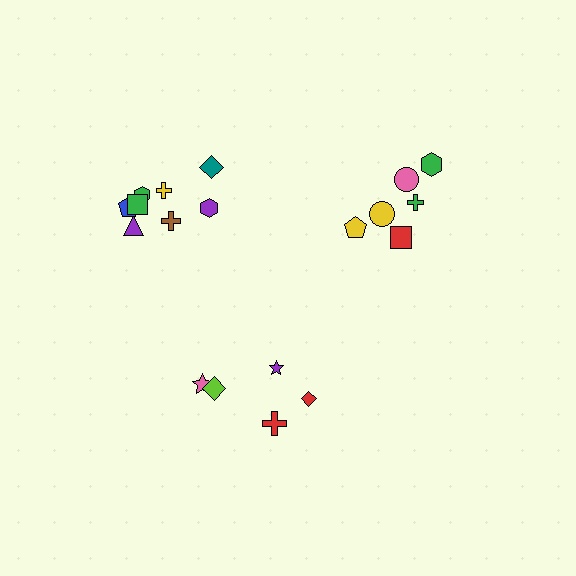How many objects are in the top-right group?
There are 6 objects.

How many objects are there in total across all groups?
There are 19 objects.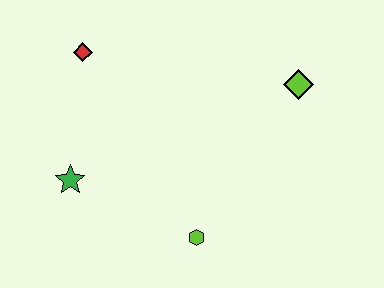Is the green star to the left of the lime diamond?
Yes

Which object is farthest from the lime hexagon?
The red diamond is farthest from the lime hexagon.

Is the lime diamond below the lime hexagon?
No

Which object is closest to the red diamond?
The green star is closest to the red diamond.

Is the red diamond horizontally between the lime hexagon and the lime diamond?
No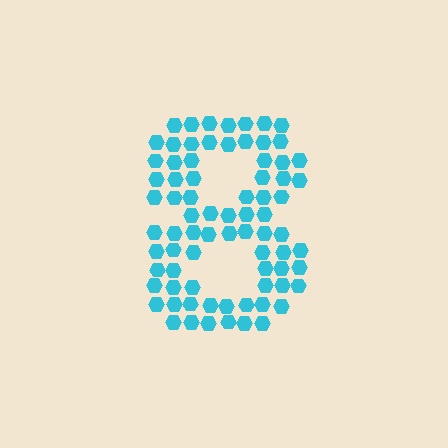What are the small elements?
The small elements are hexagons.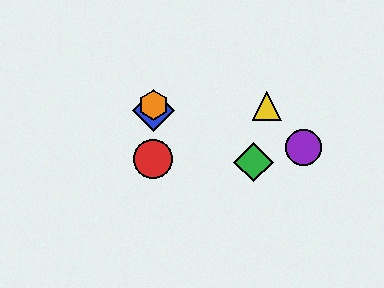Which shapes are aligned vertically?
The red circle, the blue diamond, the orange hexagon are aligned vertically.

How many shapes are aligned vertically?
3 shapes (the red circle, the blue diamond, the orange hexagon) are aligned vertically.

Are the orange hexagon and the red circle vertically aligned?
Yes, both are at x≈153.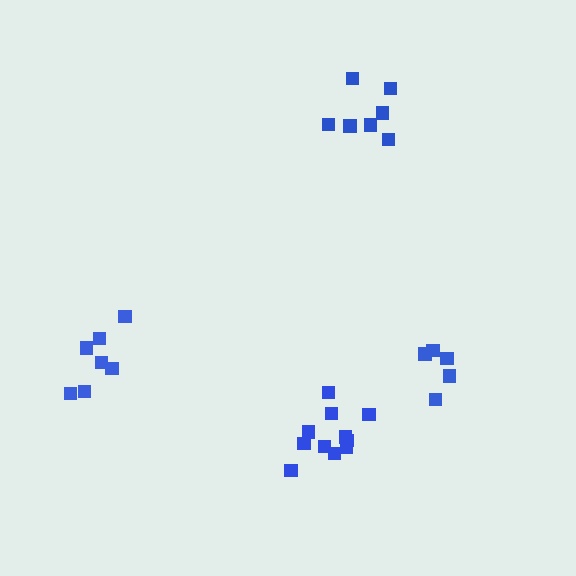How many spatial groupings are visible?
There are 4 spatial groupings.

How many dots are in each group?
Group 1: 7 dots, Group 2: 7 dots, Group 3: 5 dots, Group 4: 11 dots (30 total).